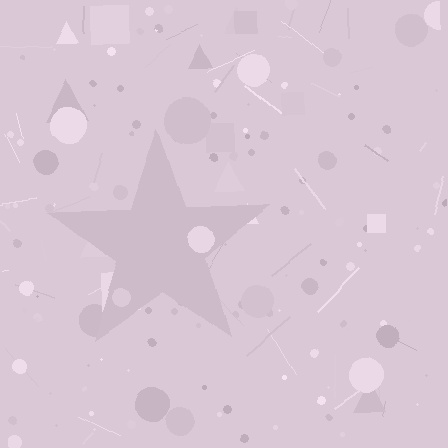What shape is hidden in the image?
A star is hidden in the image.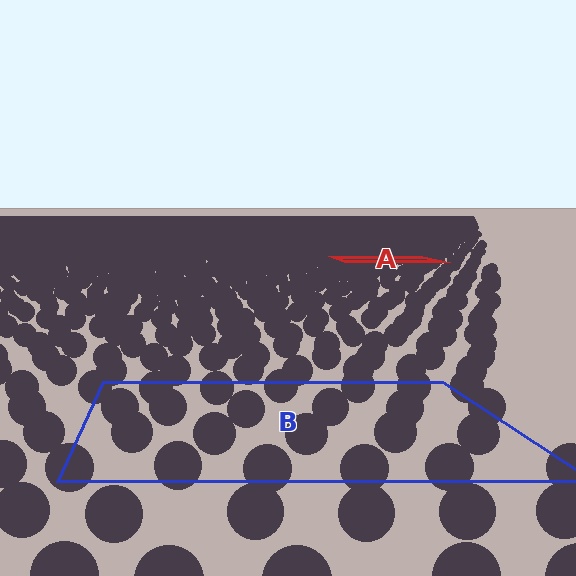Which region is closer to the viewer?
Region B is closer. The texture elements there are larger and more spread out.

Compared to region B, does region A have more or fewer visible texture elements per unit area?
Region A has more texture elements per unit area — they are packed more densely because it is farther away.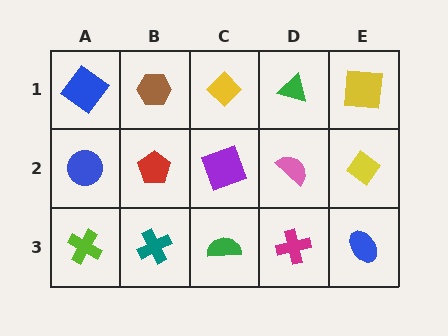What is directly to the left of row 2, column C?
A red pentagon.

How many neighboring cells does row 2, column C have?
4.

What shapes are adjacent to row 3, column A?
A blue circle (row 2, column A), a teal cross (row 3, column B).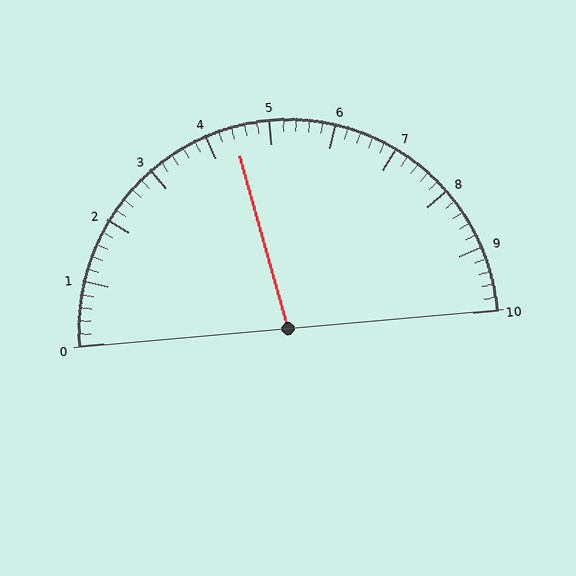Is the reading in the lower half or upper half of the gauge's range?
The reading is in the lower half of the range (0 to 10).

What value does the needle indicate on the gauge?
The needle indicates approximately 4.4.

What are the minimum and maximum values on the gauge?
The gauge ranges from 0 to 10.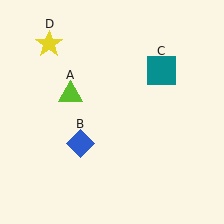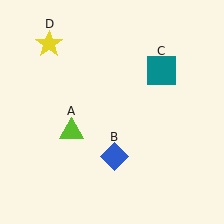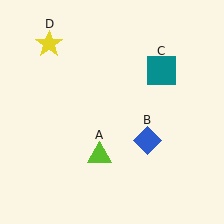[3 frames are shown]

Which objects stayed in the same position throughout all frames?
Teal square (object C) and yellow star (object D) remained stationary.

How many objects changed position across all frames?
2 objects changed position: lime triangle (object A), blue diamond (object B).